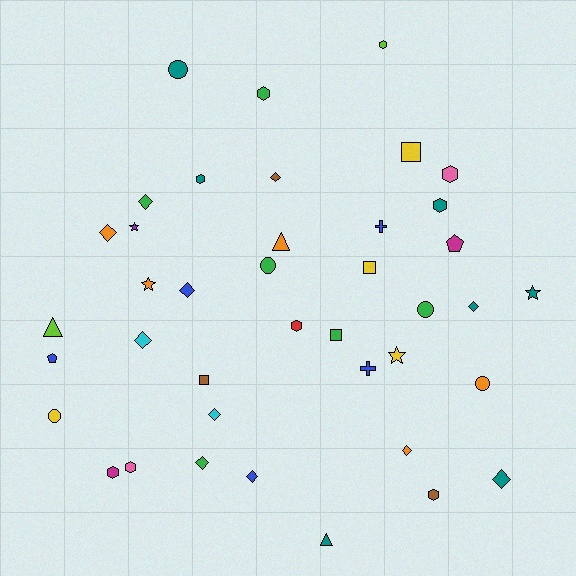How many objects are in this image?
There are 40 objects.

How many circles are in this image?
There are 5 circles.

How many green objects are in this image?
There are 6 green objects.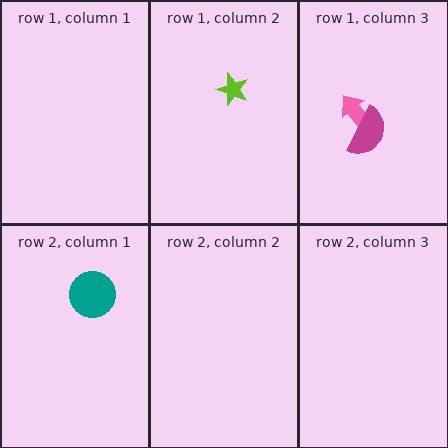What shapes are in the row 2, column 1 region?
The teal circle.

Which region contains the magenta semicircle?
The row 1, column 3 region.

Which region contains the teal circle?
The row 2, column 1 region.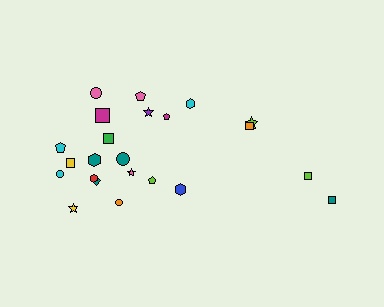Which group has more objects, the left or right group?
The left group.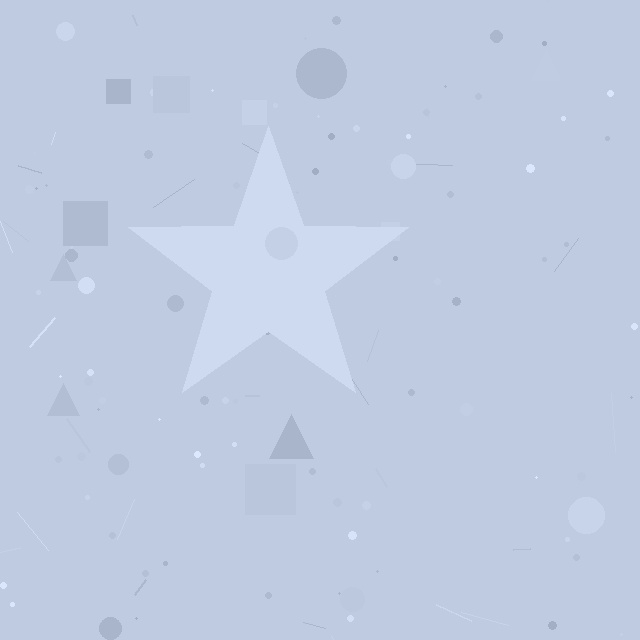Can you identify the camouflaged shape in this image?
The camouflaged shape is a star.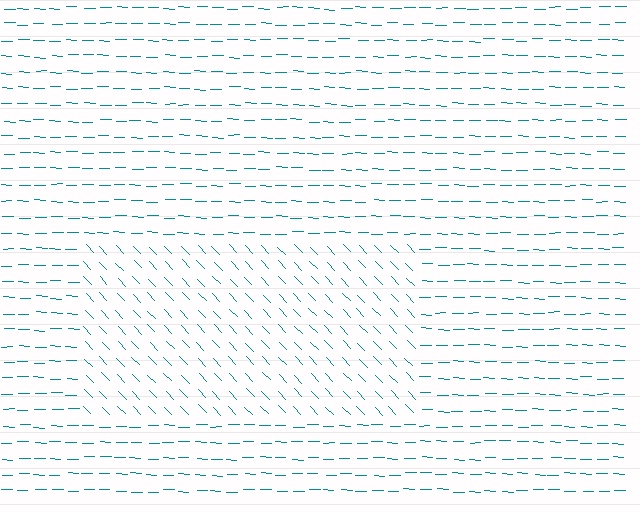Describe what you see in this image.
The image is filled with small teal line segments. A rectangle region in the image has lines oriented differently from the surrounding lines, creating a visible texture boundary.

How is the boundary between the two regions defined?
The boundary is defined purely by a change in line orientation (approximately 45 degrees difference). All lines are the same color and thickness.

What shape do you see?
I see a rectangle.